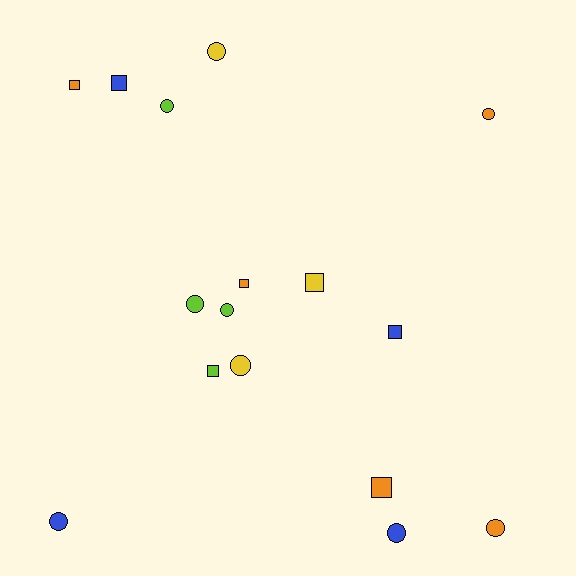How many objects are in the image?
There are 16 objects.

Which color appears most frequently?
Orange, with 5 objects.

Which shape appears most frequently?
Circle, with 9 objects.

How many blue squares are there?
There are 2 blue squares.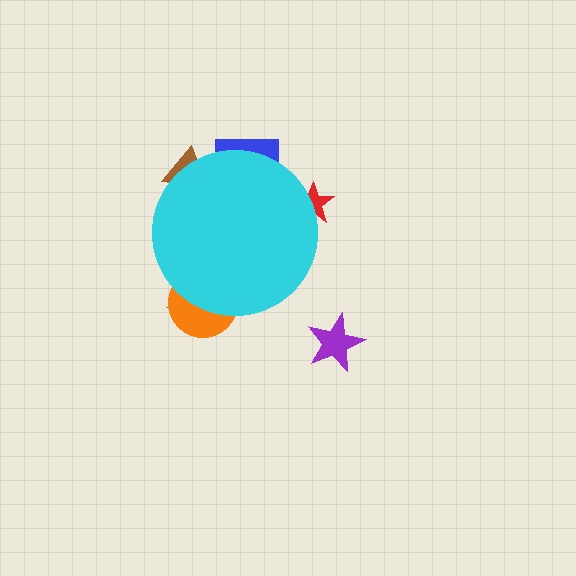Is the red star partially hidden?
Yes, the red star is partially hidden behind the cyan circle.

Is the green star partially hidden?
Yes, the green star is partially hidden behind the cyan circle.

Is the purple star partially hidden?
No, the purple star is fully visible.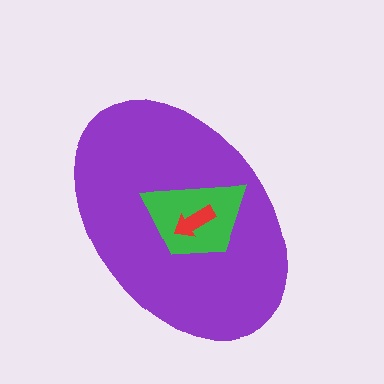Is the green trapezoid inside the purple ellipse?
Yes.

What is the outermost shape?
The purple ellipse.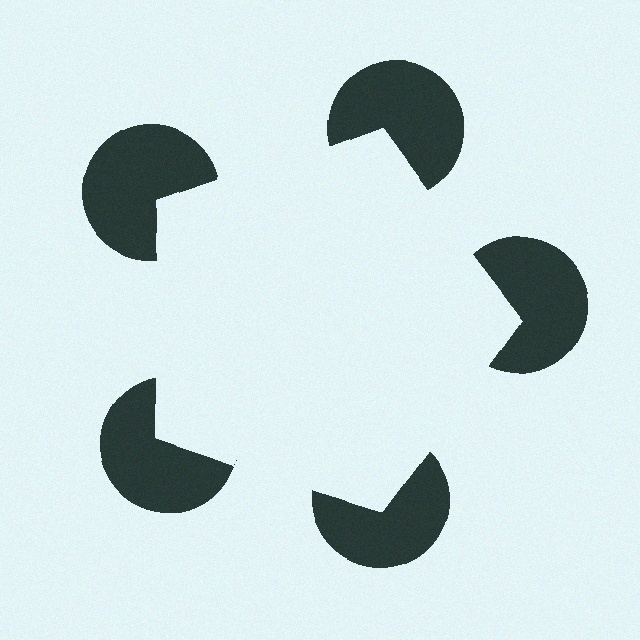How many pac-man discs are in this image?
There are 5 — one at each vertex of the illusory pentagon.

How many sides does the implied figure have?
5 sides.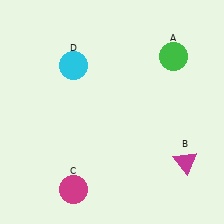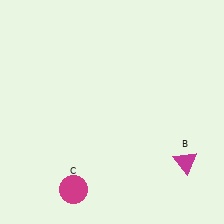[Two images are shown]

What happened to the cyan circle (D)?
The cyan circle (D) was removed in Image 2. It was in the top-left area of Image 1.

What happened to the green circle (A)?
The green circle (A) was removed in Image 2. It was in the top-right area of Image 1.